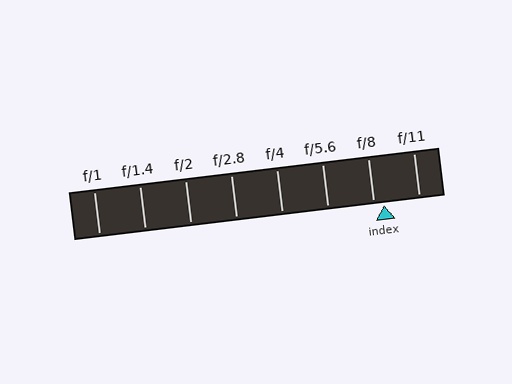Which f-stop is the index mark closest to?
The index mark is closest to f/8.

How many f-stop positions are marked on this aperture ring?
There are 8 f-stop positions marked.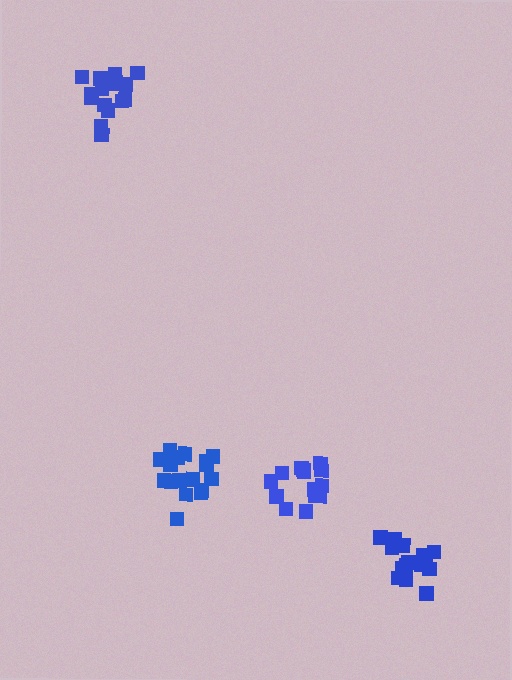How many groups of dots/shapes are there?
There are 4 groups.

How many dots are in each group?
Group 1: 15 dots, Group 2: 17 dots, Group 3: 17 dots, Group 4: 14 dots (63 total).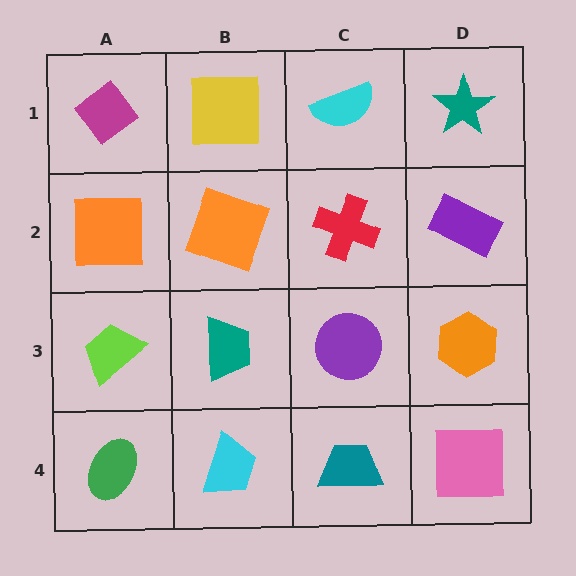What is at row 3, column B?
A teal trapezoid.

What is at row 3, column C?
A purple circle.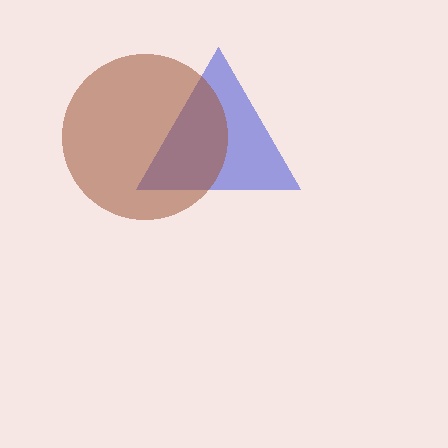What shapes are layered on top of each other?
The layered shapes are: a blue triangle, a brown circle.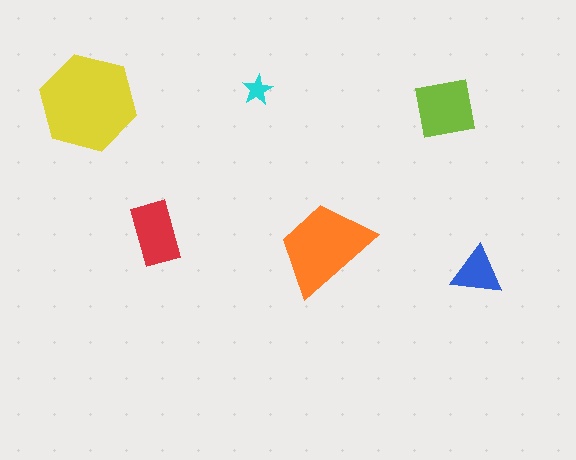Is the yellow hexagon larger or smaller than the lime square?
Larger.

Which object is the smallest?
The cyan star.